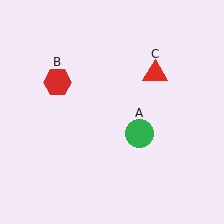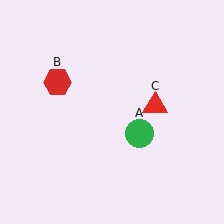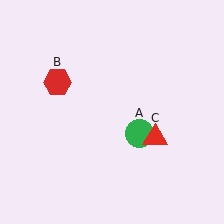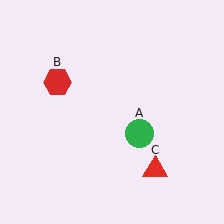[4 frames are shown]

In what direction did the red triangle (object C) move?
The red triangle (object C) moved down.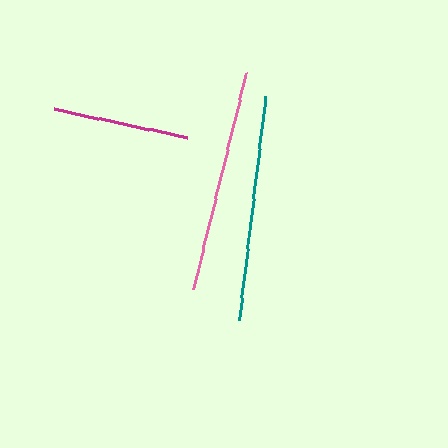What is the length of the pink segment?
The pink segment is approximately 222 pixels long.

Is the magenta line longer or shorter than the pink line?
The pink line is longer than the magenta line.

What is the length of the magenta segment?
The magenta segment is approximately 137 pixels long.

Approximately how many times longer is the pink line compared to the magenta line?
The pink line is approximately 1.6 times the length of the magenta line.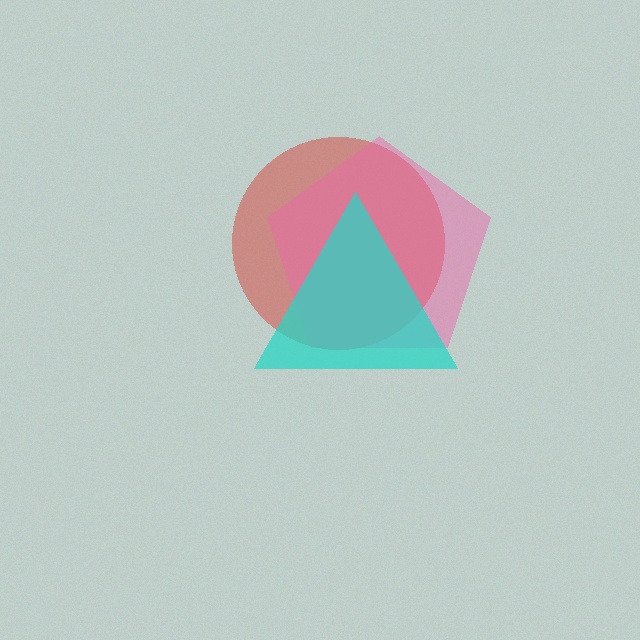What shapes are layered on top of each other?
The layered shapes are: a red circle, a pink pentagon, a cyan triangle.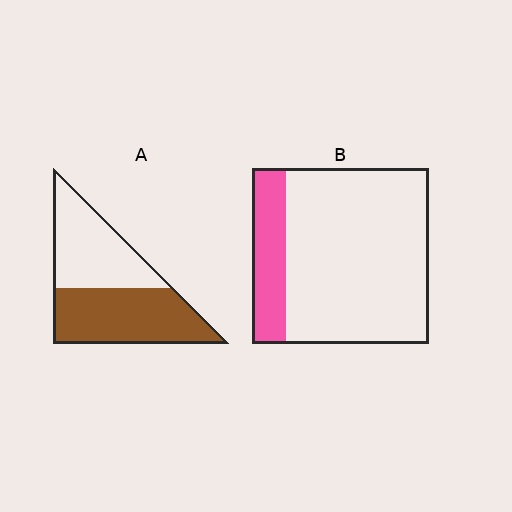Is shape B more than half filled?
No.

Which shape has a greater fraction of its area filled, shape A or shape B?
Shape A.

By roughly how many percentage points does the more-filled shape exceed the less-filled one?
By roughly 35 percentage points (A over B).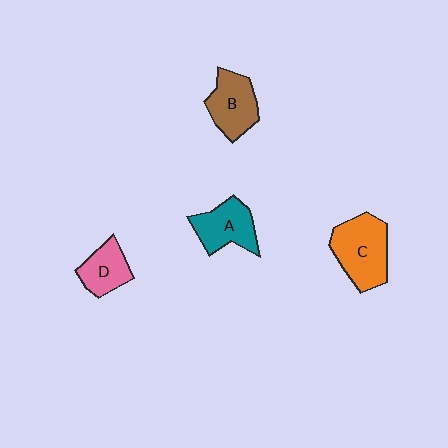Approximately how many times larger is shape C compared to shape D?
Approximately 1.7 times.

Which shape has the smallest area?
Shape D (pink).